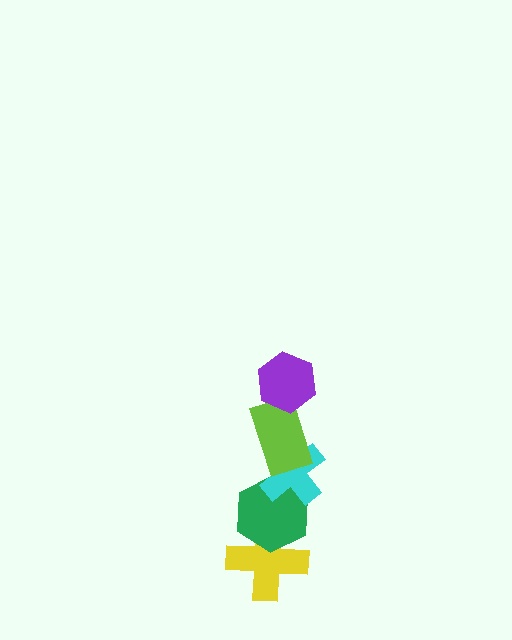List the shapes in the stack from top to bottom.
From top to bottom: the purple hexagon, the lime rectangle, the cyan cross, the green hexagon, the yellow cross.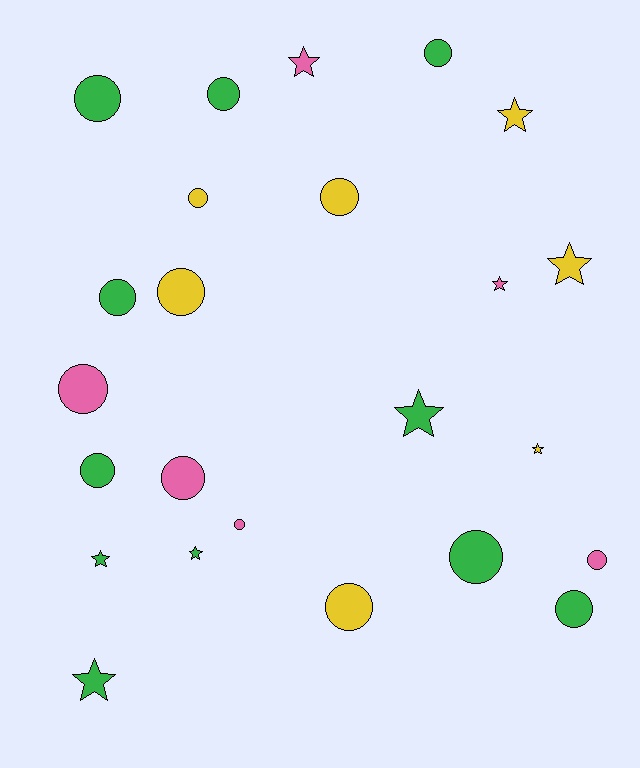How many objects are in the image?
There are 24 objects.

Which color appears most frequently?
Green, with 11 objects.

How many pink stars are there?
There are 2 pink stars.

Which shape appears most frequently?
Circle, with 15 objects.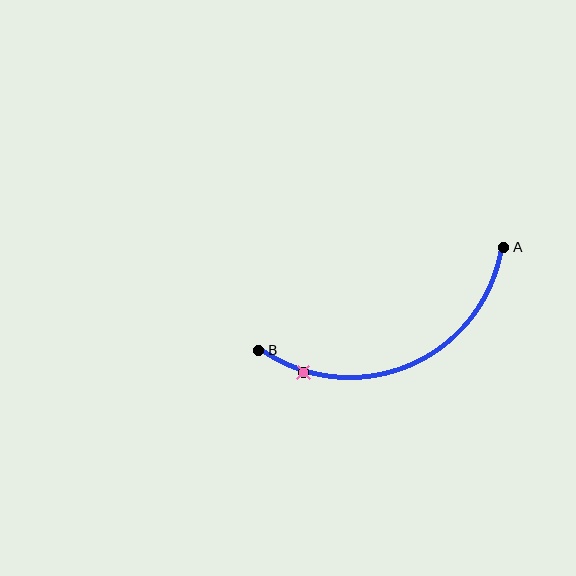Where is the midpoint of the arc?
The arc midpoint is the point on the curve farthest from the straight line joining A and B. It sits below that line.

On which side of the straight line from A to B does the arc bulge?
The arc bulges below the straight line connecting A and B.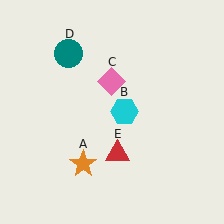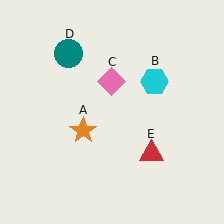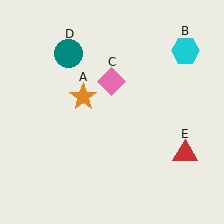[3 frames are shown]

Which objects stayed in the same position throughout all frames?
Pink diamond (object C) and teal circle (object D) remained stationary.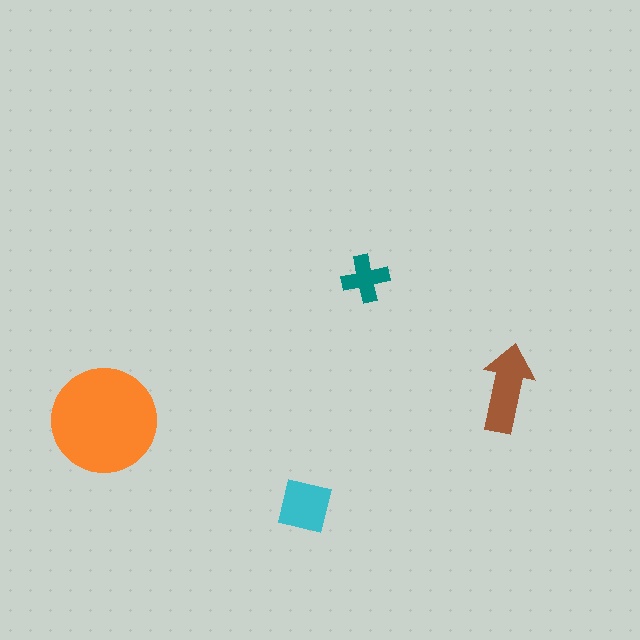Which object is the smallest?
The teal cross.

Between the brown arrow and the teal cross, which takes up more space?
The brown arrow.